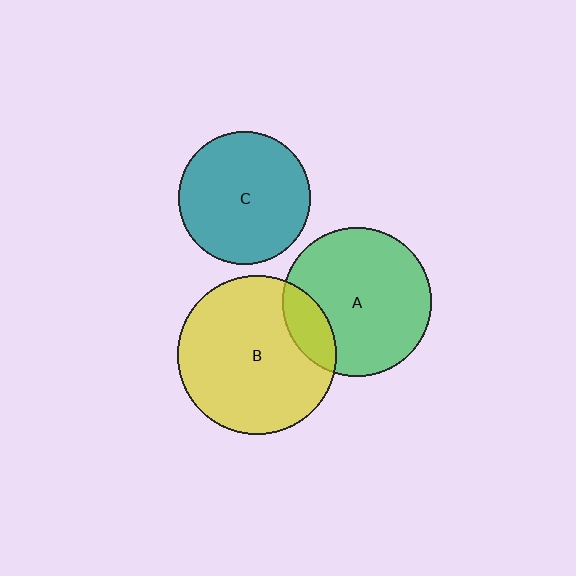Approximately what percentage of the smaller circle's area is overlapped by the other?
Approximately 15%.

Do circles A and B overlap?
Yes.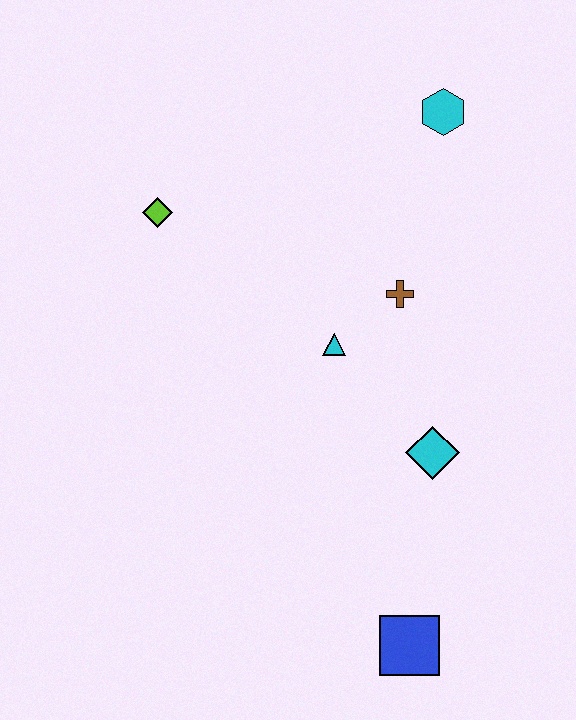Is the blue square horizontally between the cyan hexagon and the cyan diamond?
No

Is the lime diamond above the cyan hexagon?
No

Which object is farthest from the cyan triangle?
The blue square is farthest from the cyan triangle.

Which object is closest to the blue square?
The cyan diamond is closest to the blue square.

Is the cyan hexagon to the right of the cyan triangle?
Yes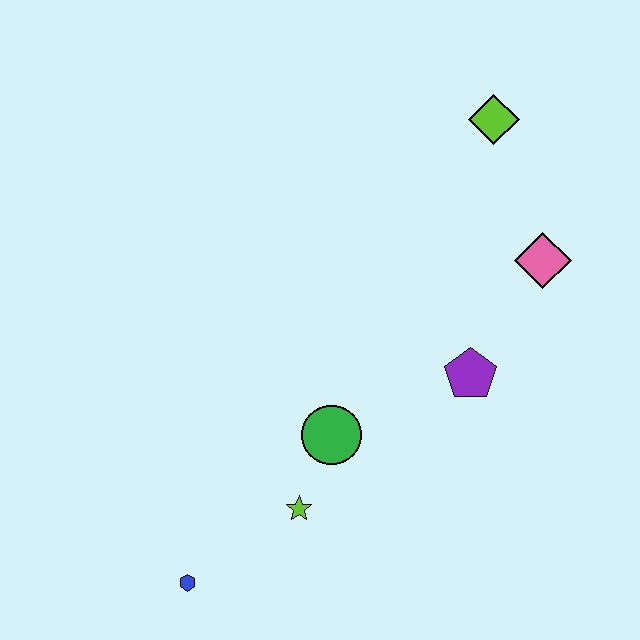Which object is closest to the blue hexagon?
The lime star is closest to the blue hexagon.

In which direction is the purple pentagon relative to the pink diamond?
The purple pentagon is below the pink diamond.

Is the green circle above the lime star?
Yes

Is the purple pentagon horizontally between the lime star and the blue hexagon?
No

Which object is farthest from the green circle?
The lime diamond is farthest from the green circle.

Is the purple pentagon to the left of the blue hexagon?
No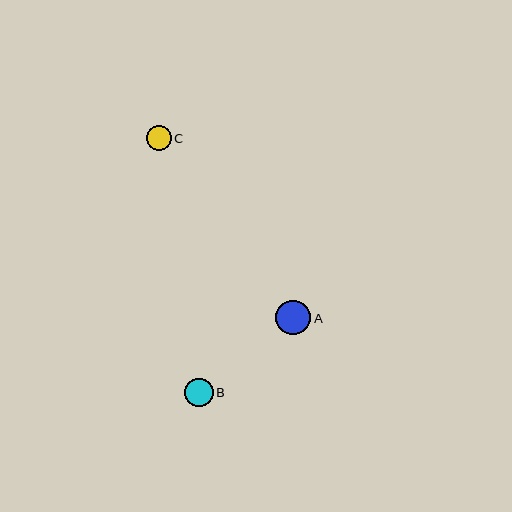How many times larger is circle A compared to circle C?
Circle A is approximately 1.4 times the size of circle C.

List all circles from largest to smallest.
From largest to smallest: A, B, C.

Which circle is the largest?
Circle A is the largest with a size of approximately 35 pixels.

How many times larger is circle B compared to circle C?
Circle B is approximately 1.1 times the size of circle C.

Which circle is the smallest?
Circle C is the smallest with a size of approximately 25 pixels.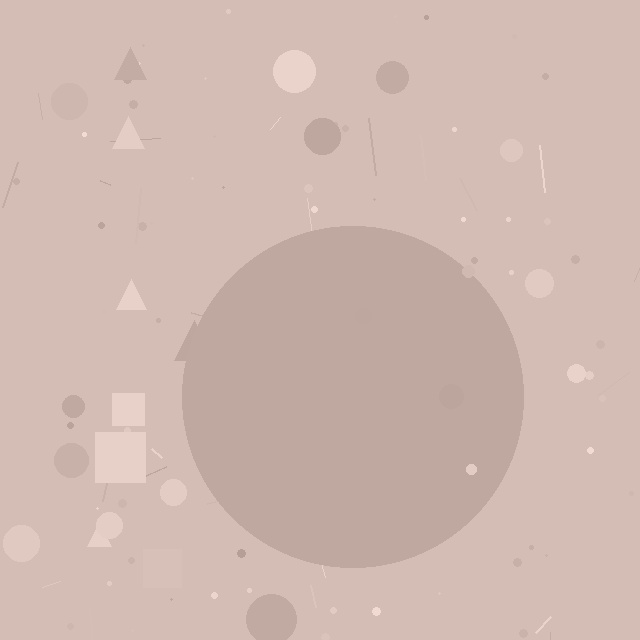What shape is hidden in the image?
A circle is hidden in the image.